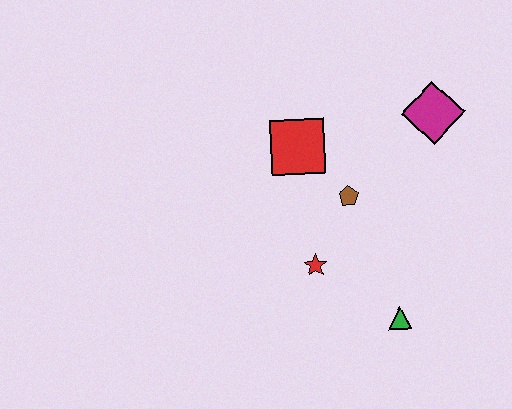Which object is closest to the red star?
The brown pentagon is closest to the red star.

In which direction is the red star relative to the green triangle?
The red star is to the left of the green triangle.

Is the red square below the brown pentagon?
No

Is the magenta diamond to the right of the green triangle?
Yes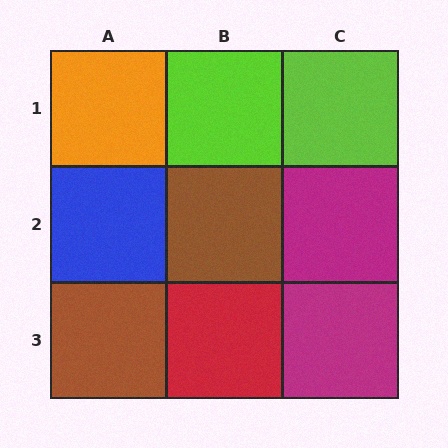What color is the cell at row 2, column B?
Brown.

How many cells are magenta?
2 cells are magenta.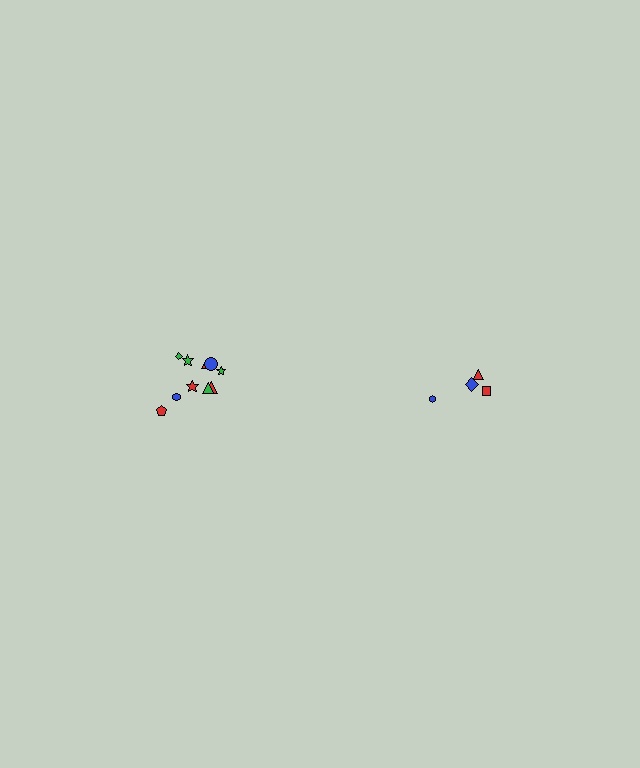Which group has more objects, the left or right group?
The left group.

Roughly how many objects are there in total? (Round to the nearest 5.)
Roughly 15 objects in total.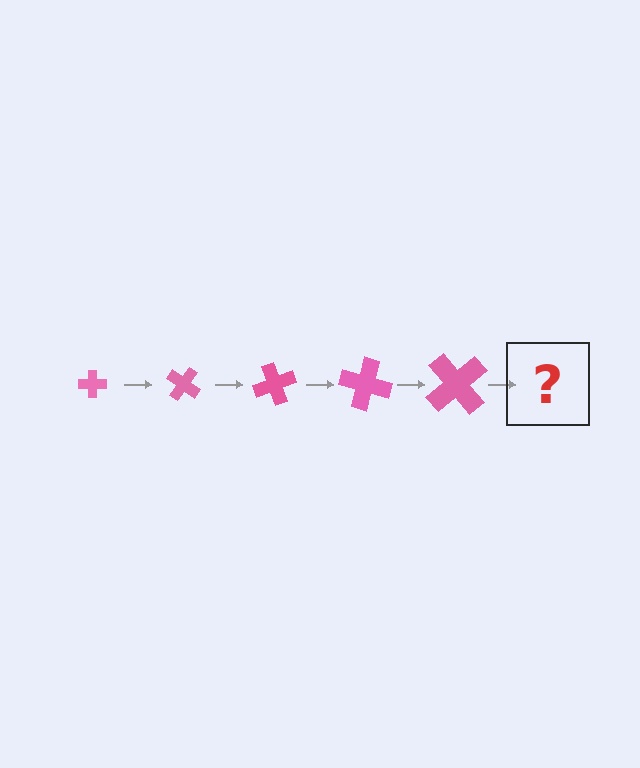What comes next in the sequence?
The next element should be a cross, larger than the previous one and rotated 175 degrees from the start.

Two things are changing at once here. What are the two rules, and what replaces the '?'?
The two rules are that the cross grows larger each step and it rotates 35 degrees each step. The '?' should be a cross, larger than the previous one and rotated 175 degrees from the start.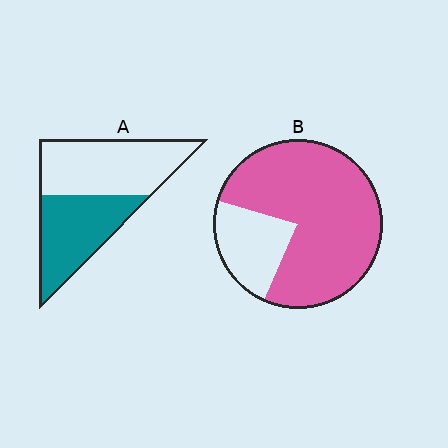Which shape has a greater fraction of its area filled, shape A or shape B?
Shape B.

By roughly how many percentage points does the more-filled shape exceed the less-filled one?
By roughly 30 percentage points (B over A).